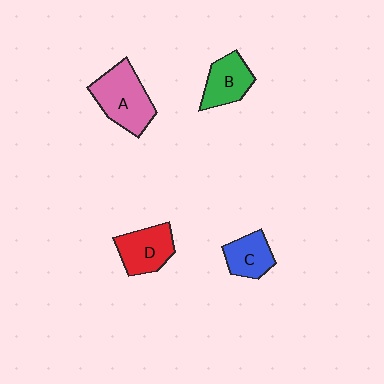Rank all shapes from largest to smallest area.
From largest to smallest: A (pink), D (red), B (green), C (blue).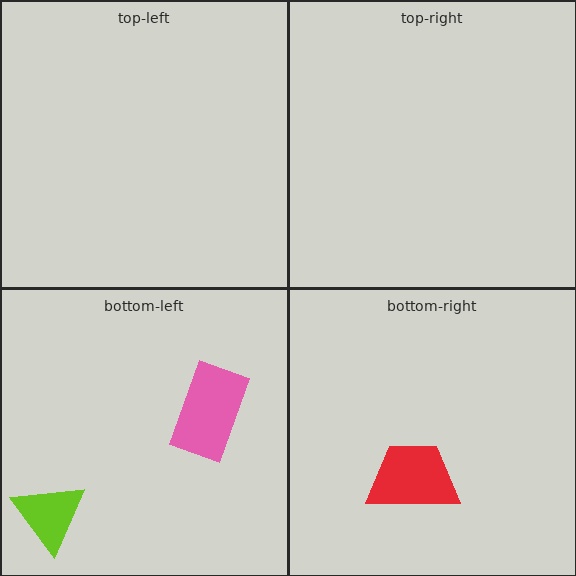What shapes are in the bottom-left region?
The pink rectangle, the lime triangle.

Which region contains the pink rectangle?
The bottom-left region.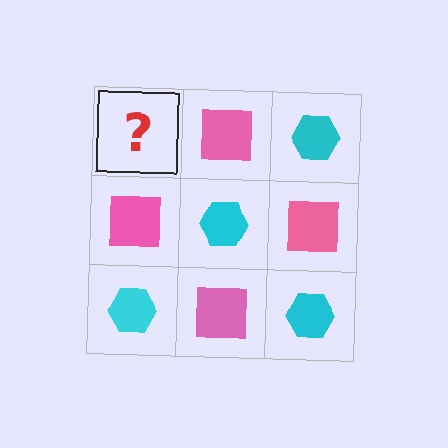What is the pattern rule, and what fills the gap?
The rule is that it alternates cyan hexagon and pink square in a checkerboard pattern. The gap should be filled with a cyan hexagon.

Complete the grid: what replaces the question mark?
The question mark should be replaced with a cyan hexagon.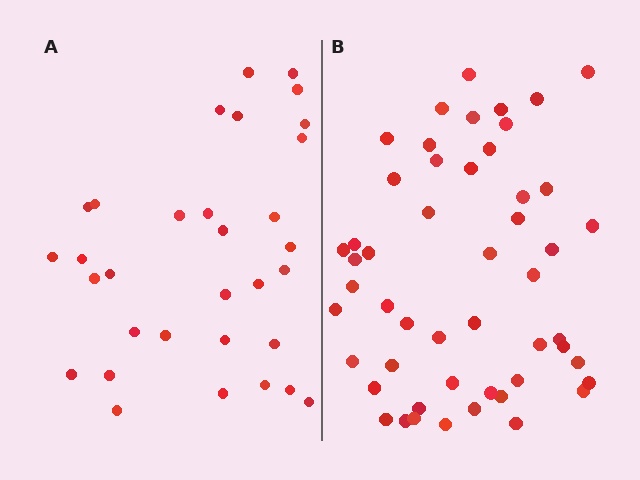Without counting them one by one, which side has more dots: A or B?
Region B (the right region) has more dots.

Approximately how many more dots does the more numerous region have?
Region B has approximately 20 more dots than region A.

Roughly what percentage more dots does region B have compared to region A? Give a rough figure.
About 60% more.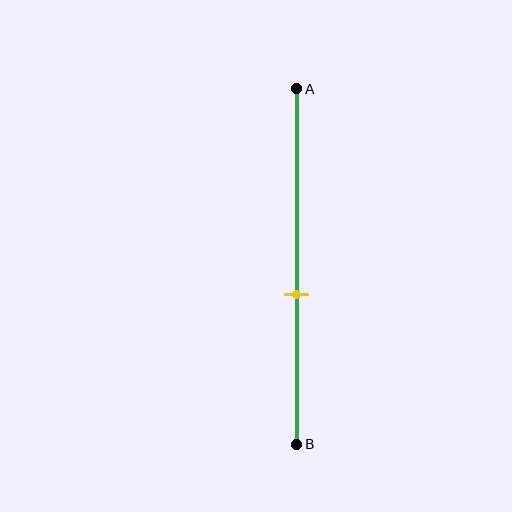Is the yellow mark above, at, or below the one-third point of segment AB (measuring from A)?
The yellow mark is below the one-third point of segment AB.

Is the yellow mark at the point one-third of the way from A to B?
No, the mark is at about 60% from A, not at the 33% one-third point.